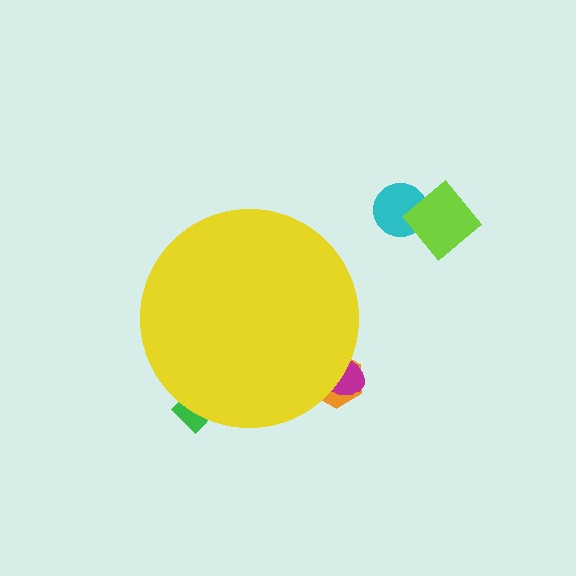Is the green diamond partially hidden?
Yes, the green diamond is partially hidden behind the yellow circle.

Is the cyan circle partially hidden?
No, the cyan circle is fully visible.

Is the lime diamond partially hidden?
No, the lime diamond is fully visible.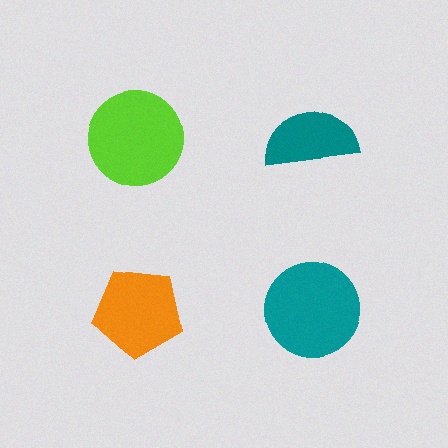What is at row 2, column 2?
A teal circle.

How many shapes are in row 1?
2 shapes.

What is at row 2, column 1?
An orange pentagon.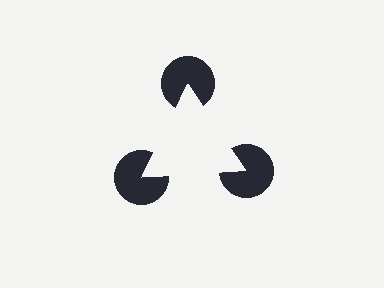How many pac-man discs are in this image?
There are 3 — one at each vertex of the illusory triangle.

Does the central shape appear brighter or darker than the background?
It typically appears slightly brighter than the background, even though no actual brightness change is drawn.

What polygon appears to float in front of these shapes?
An illusory triangle — its edges are inferred from the aligned wedge cuts in the pac-man discs, not physically drawn.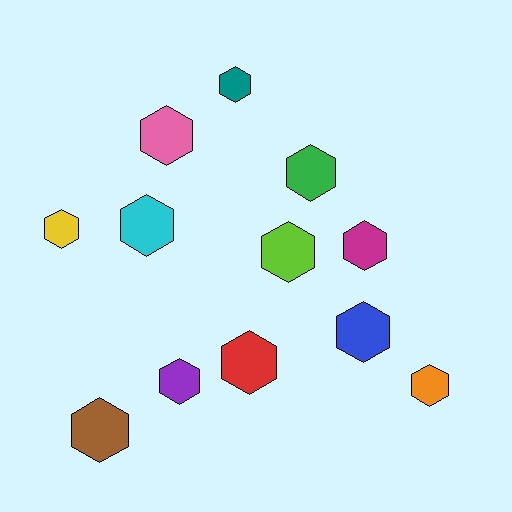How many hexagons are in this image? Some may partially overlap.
There are 12 hexagons.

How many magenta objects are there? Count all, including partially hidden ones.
There is 1 magenta object.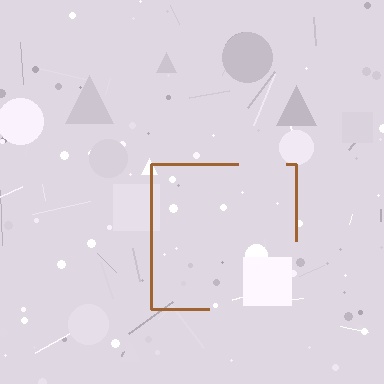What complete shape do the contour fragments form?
The contour fragments form a square.